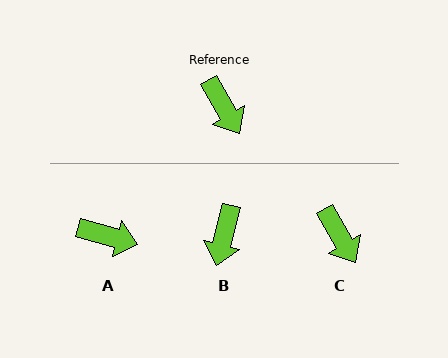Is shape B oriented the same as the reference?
No, it is off by about 44 degrees.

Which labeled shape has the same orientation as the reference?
C.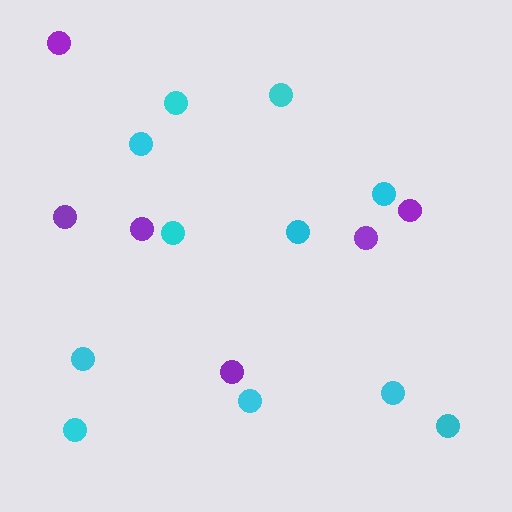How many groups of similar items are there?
There are 2 groups: one group of cyan circles (11) and one group of purple circles (6).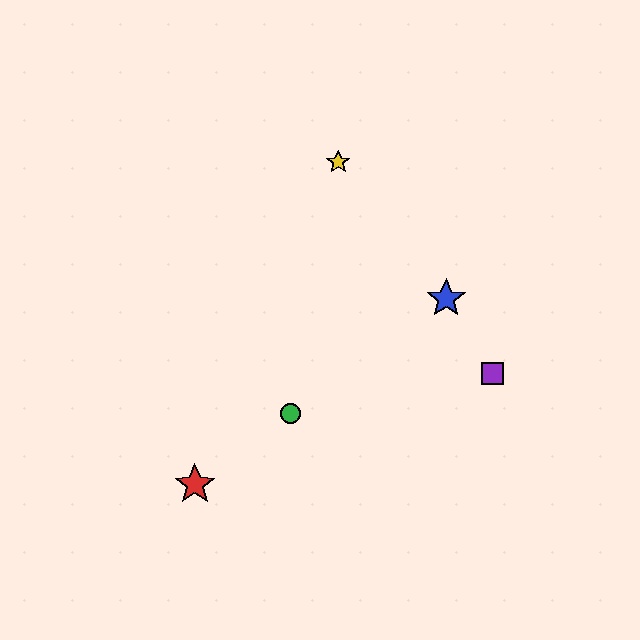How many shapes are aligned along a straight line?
3 shapes (the red star, the blue star, the green circle) are aligned along a straight line.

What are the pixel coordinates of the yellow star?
The yellow star is at (338, 162).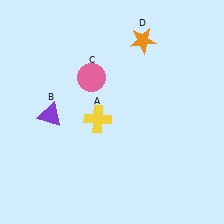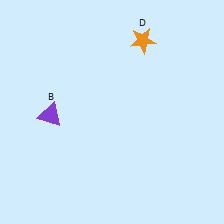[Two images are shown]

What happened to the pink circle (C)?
The pink circle (C) was removed in Image 2. It was in the top-left area of Image 1.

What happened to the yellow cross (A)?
The yellow cross (A) was removed in Image 2. It was in the bottom-left area of Image 1.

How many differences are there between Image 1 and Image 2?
There are 2 differences between the two images.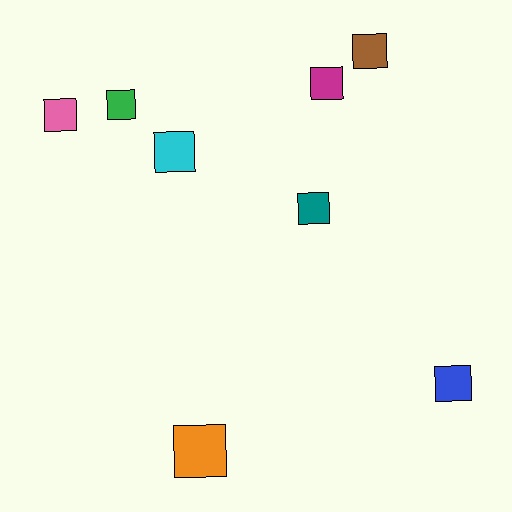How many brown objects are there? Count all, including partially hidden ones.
There is 1 brown object.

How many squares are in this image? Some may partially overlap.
There are 8 squares.